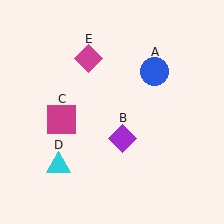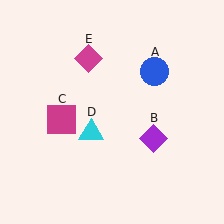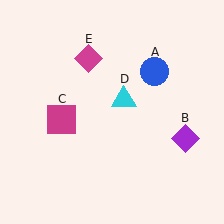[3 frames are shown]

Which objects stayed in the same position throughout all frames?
Blue circle (object A) and magenta square (object C) and magenta diamond (object E) remained stationary.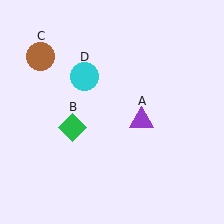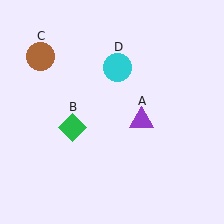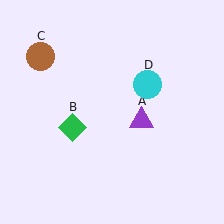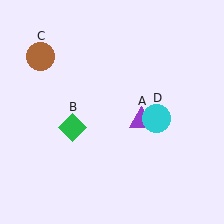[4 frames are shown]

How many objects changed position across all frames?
1 object changed position: cyan circle (object D).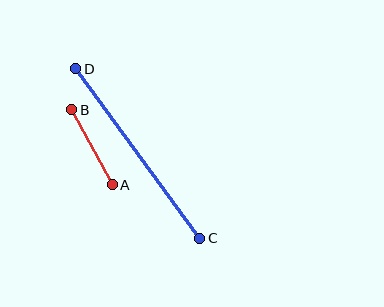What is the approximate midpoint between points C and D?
The midpoint is at approximately (138, 153) pixels.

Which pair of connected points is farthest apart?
Points C and D are farthest apart.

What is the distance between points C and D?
The distance is approximately 210 pixels.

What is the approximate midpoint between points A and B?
The midpoint is at approximately (92, 147) pixels.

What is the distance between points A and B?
The distance is approximately 85 pixels.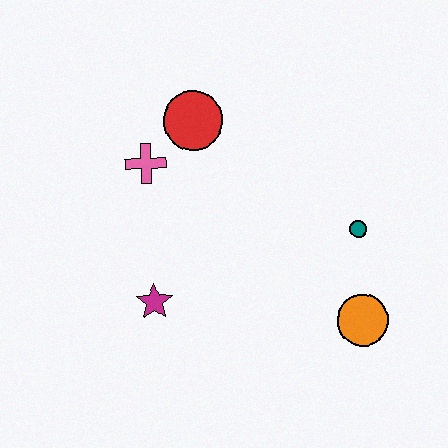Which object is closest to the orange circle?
The teal circle is closest to the orange circle.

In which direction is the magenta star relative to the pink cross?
The magenta star is below the pink cross.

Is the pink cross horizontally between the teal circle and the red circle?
No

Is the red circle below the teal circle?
No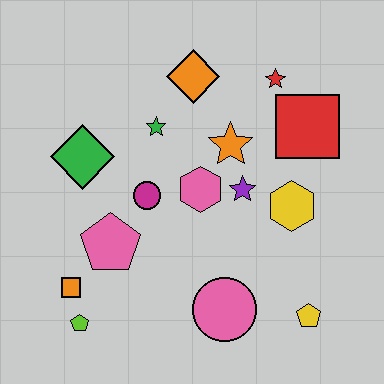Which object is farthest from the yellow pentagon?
The green diamond is farthest from the yellow pentagon.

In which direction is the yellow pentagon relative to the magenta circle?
The yellow pentagon is to the right of the magenta circle.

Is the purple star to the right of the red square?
No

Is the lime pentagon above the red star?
No